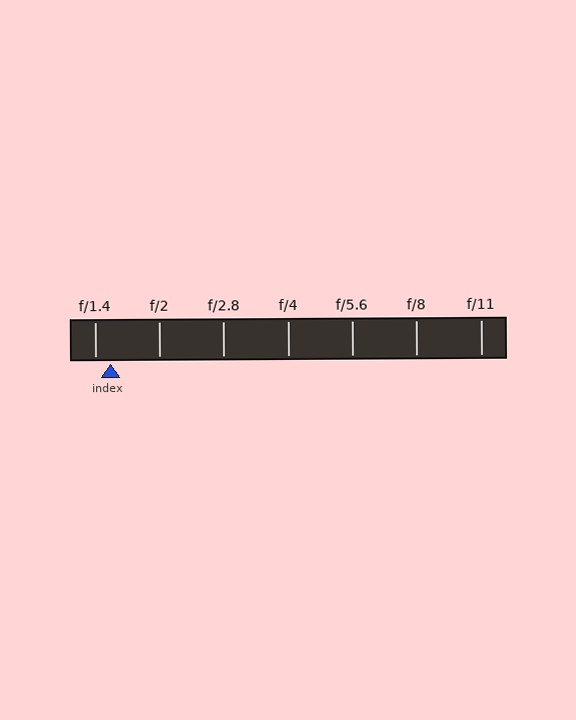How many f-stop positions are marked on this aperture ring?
There are 7 f-stop positions marked.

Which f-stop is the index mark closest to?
The index mark is closest to f/1.4.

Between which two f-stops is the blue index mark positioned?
The index mark is between f/1.4 and f/2.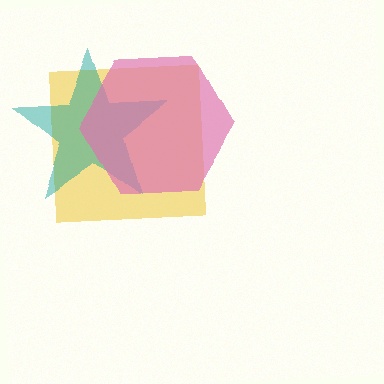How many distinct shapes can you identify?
There are 3 distinct shapes: a yellow square, a teal star, a pink hexagon.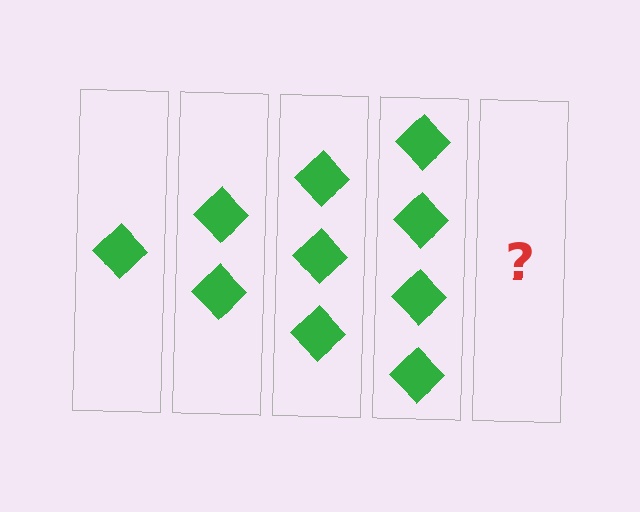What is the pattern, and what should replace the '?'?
The pattern is that each step adds one more diamond. The '?' should be 5 diamonds.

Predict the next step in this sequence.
The next step is 5 diamonds.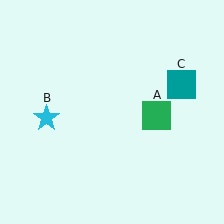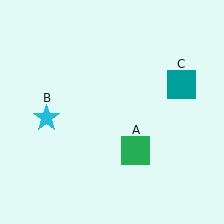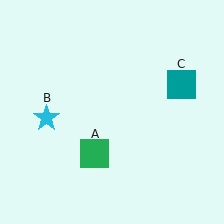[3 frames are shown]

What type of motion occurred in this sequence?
The green square (object A) rotated clockwise around the center of the scene.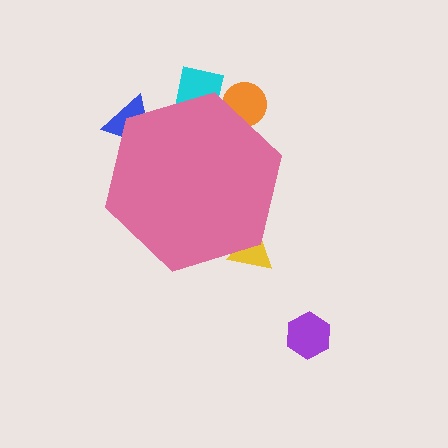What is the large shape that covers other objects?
A pink hexagon.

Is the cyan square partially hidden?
Yes, the cyan square is partially hidden behind the pink hexagon.